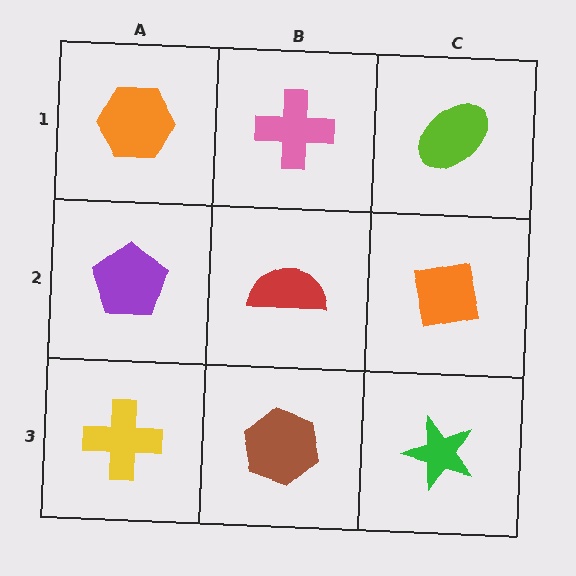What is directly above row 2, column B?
A pink cross.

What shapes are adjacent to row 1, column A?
A purple pentagon (row 2, column A), a pink cross (row 1, column B).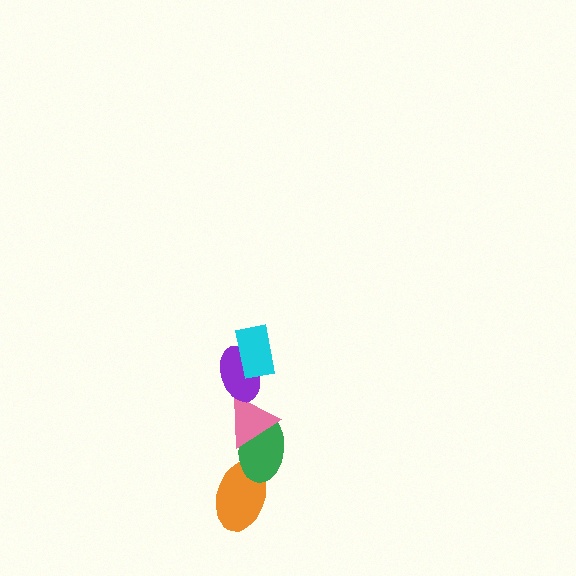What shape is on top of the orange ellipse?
The green ellipse is on top of the orange ellipse.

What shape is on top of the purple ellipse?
The cyan rectangle is on top of the purple ellipse.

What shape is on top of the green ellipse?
The pink triangle is on top of the green ellipse.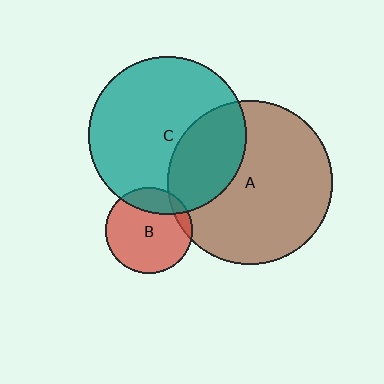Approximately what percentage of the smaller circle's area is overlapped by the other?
Approximately 20%.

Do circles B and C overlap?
Yes.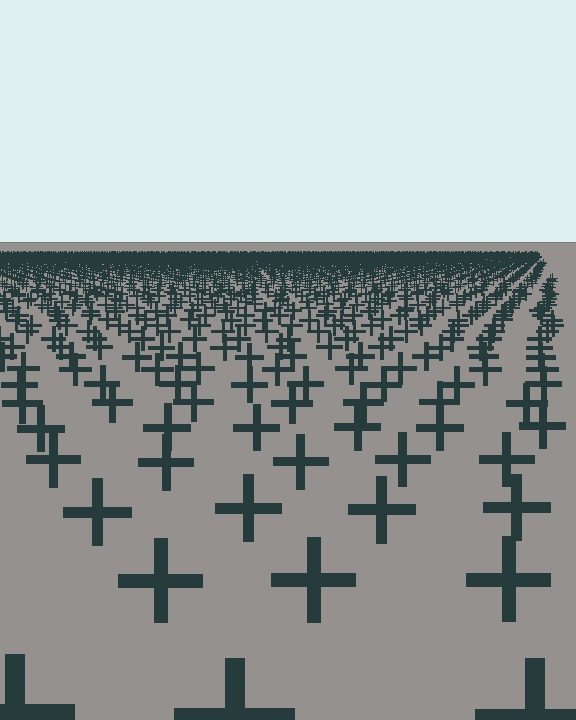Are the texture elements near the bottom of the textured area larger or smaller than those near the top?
Larger. Near the bottom, elements are closer to the viewer and appear at a bigger on-screen size.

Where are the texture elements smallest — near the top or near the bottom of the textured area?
Near the top.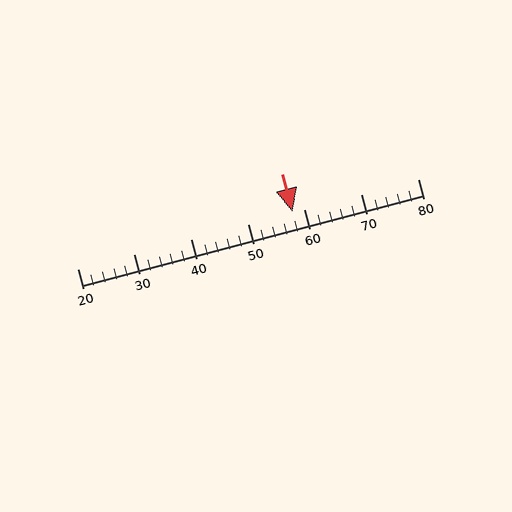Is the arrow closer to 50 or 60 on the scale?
The arrow is closer to 60.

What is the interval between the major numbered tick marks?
The major tick marks are spaced 10 units apart.